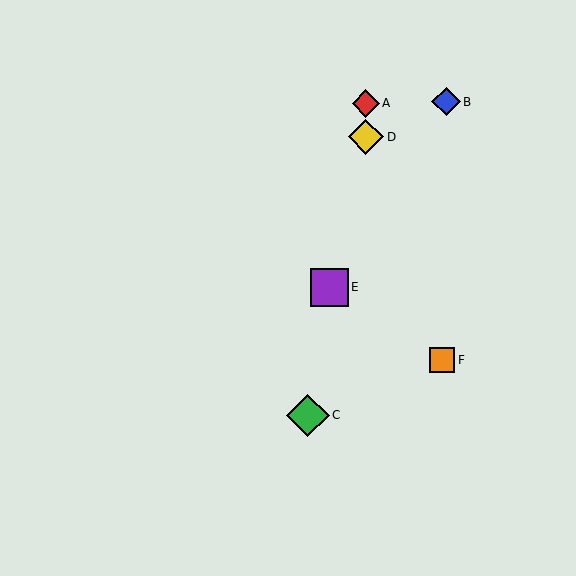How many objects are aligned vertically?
2 objects (A, D) are aligned vertically.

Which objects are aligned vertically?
Objects A, D are aligned vertically.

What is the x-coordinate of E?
Object E is at x≈330.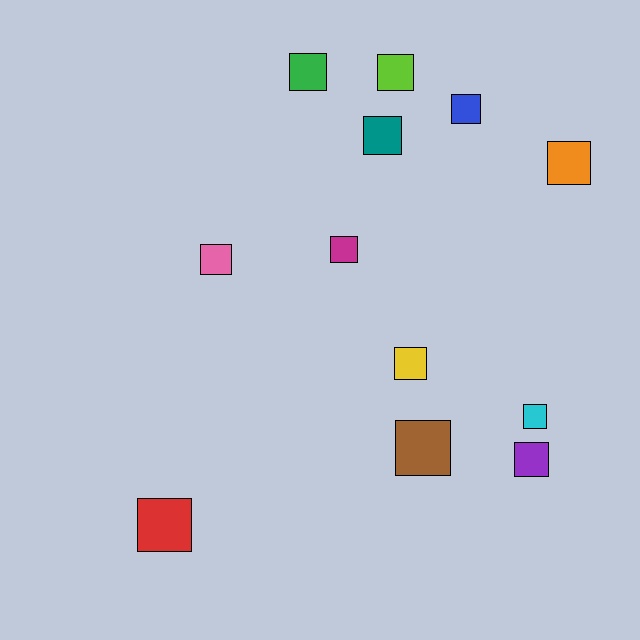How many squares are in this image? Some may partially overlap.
There are 12 squares.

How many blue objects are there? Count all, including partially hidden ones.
There is 1 blue object.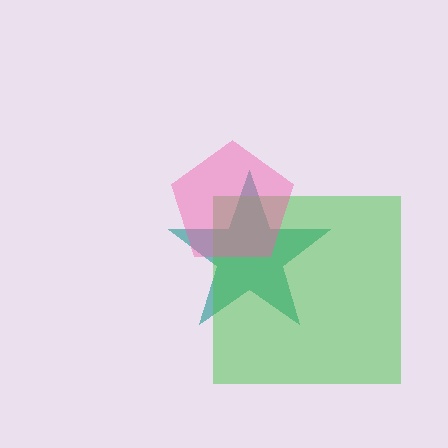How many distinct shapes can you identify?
There are 3 distinct shapes: a teal star, a green square, a pink pentagon.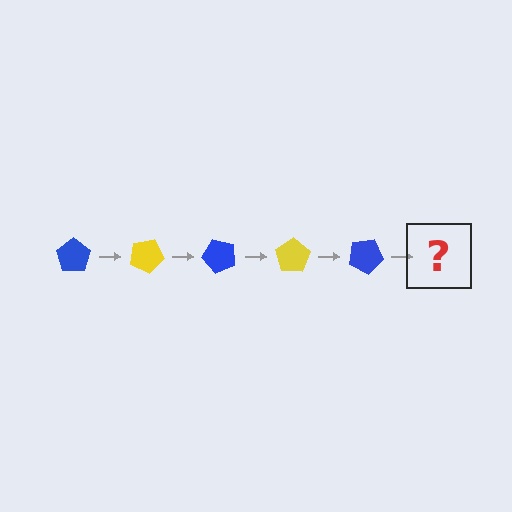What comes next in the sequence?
The next element should be a yellow pentagon, rotated 125 degrees from the start.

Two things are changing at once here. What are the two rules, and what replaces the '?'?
The two rules are that it rotates 25 degrees each step and the color cycles through blue and yellow. The '?' should be a yellow pentagon, rotated 125 degrees from the start.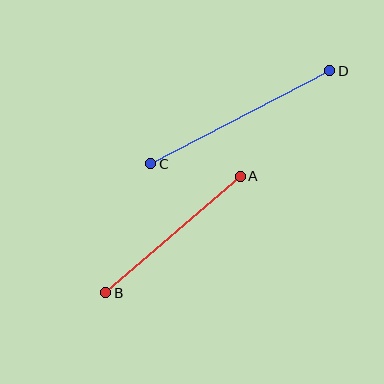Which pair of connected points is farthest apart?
Points C and D are farthest apart.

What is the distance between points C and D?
The distance is approximately 202 pixels.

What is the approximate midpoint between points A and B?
The midpoint is at approximately (173, 235) pixels.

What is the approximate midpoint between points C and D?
The midpoint is at approximately (240, 117) pixels.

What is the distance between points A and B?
The distance is approximately 178 pixels.